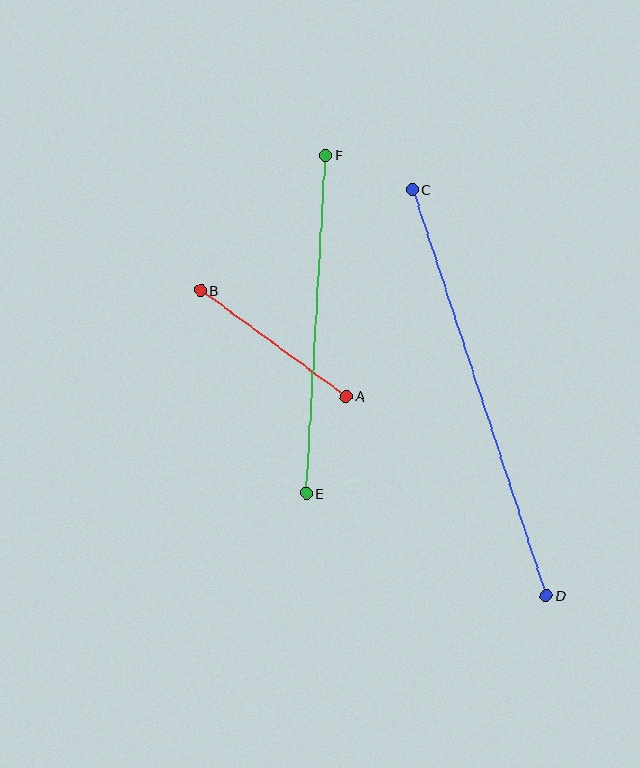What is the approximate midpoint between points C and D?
The midpoint is at approximately (479, 393) pixels.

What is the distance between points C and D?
The distance is approximately 428 pixels.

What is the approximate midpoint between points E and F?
The midpoint is at approximately (316, 324) pixels.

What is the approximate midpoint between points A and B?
The midpoint is at approximately (274, 343) pixels.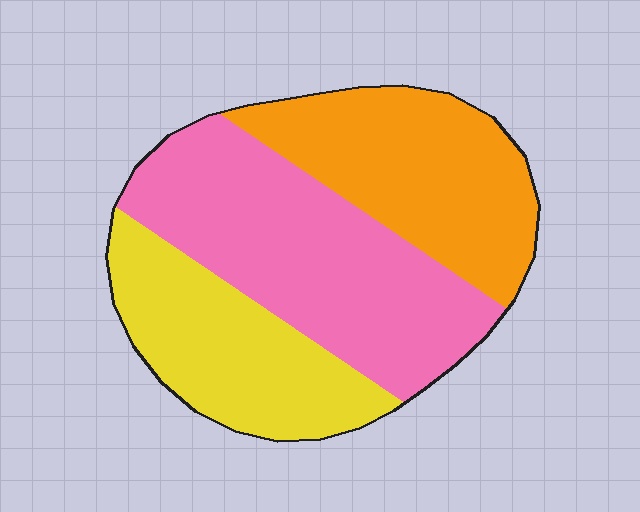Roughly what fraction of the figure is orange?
Orange takes up about one third (1/3) of the figure.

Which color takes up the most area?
Pink, at roughly 40%.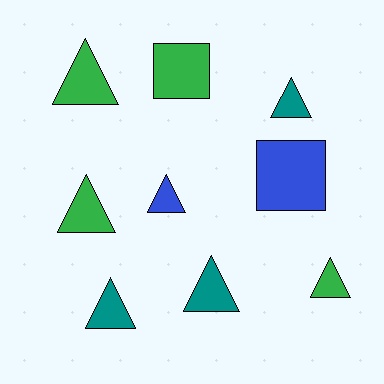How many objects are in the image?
There are 9 objects.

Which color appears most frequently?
Green, with 4 objects.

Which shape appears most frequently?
Triangle, with 7 objects.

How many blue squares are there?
There is 1 blue square.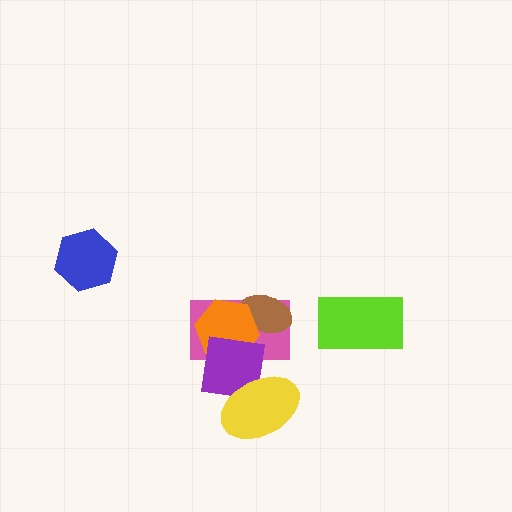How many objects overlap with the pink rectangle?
4 objects overlap with the pink rectangle.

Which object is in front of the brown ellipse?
The orange hexagon is in front of the brown ellipse.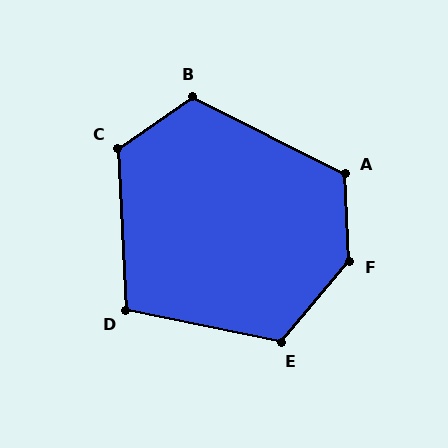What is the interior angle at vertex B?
Approximately 119 degrees (obtuse).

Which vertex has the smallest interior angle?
D, at approximately 104 degrees.